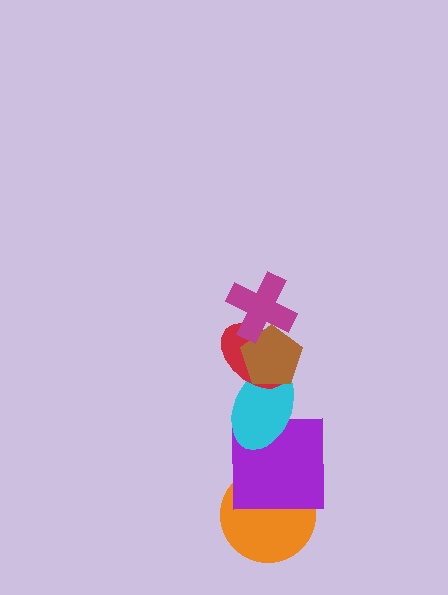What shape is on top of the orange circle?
The purple square is on top of the orange circle.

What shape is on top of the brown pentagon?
The magenta cross is on top of the brown pentagon.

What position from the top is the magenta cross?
The magenta cross is 1st from the top.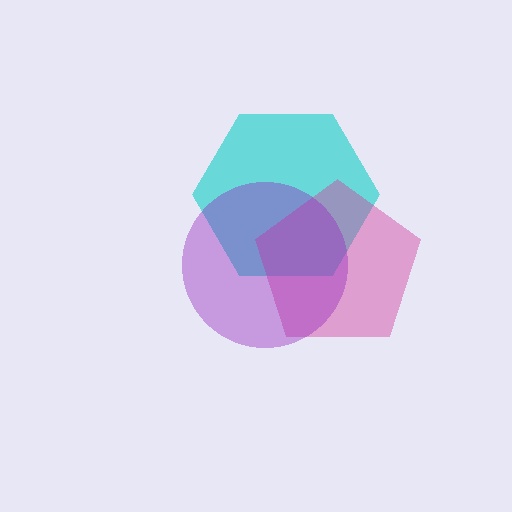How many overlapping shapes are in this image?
There are 3 overlapping shapes in the image.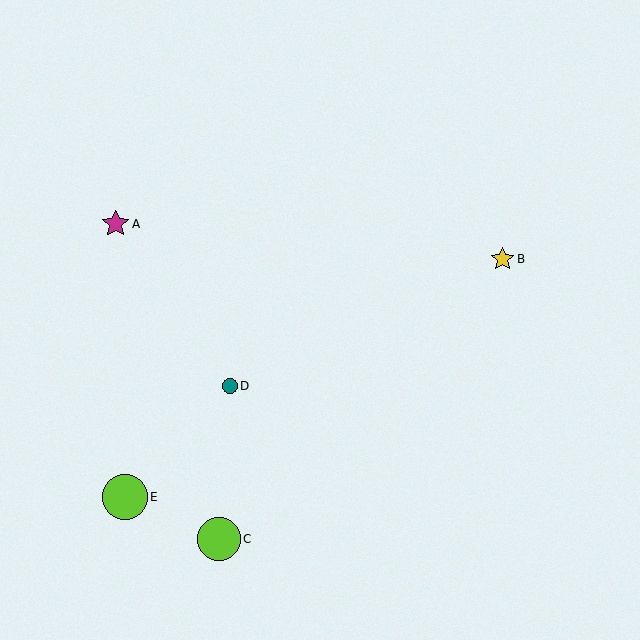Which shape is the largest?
The lime circle (labeled E) is the largest.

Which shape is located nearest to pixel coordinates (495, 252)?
The yellow star (labeled B) at (503, 259) is nearest to that location.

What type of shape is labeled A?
Shape A is a magenta star.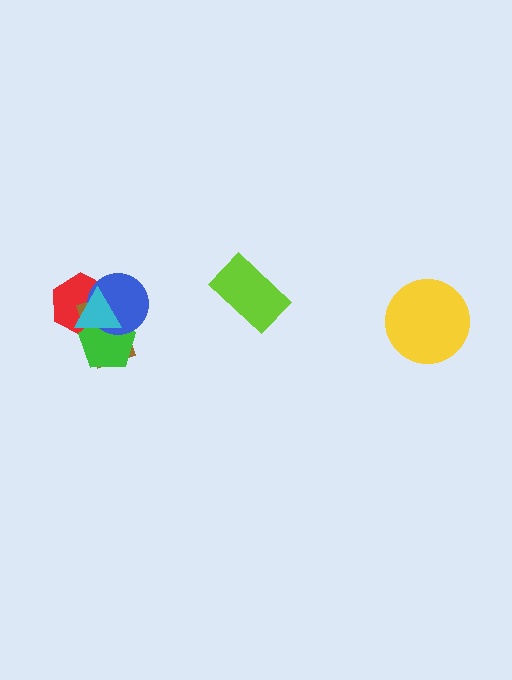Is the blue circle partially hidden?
Yes, it is partially covered by another shape.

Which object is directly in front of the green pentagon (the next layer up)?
The blue circle is directly in front of the green pentagon.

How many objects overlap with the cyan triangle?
4 objects overlap with the cyan triangle.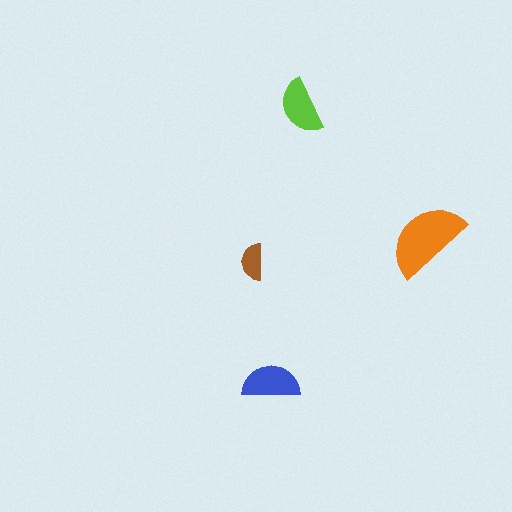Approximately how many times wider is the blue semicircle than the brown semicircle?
About 1.5 times wider.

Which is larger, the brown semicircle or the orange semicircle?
The orange one.